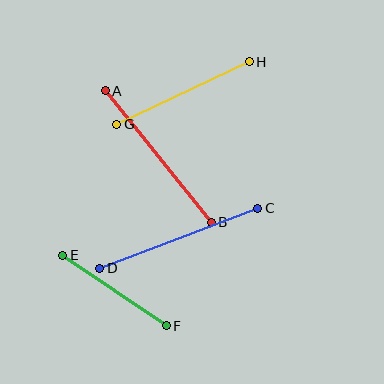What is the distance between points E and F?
The distance is approximately 125 pixels.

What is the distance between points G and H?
The distance is approximately 146 pixels.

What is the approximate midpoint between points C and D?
The midpoint is at approximately (179, 238) pixels.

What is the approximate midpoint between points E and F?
The midpoint is at approximately (115, 290) pixels.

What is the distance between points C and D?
The distance is approximately 169 pixels.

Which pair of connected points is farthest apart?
Points C and D are farthest apart.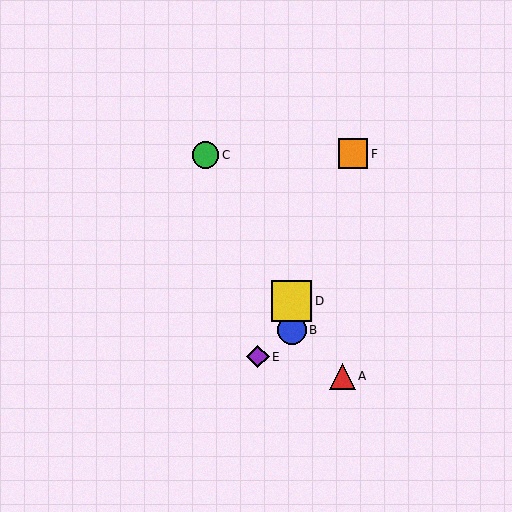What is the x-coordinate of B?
Object B is at x≈292.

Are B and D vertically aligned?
Yes, both are at x≈292.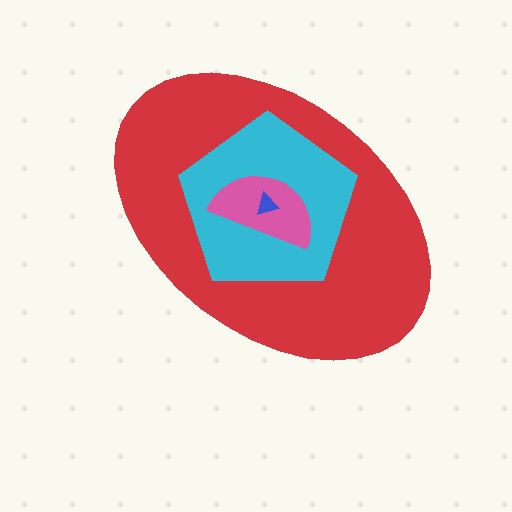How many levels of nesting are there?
4.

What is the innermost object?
The blue triangle.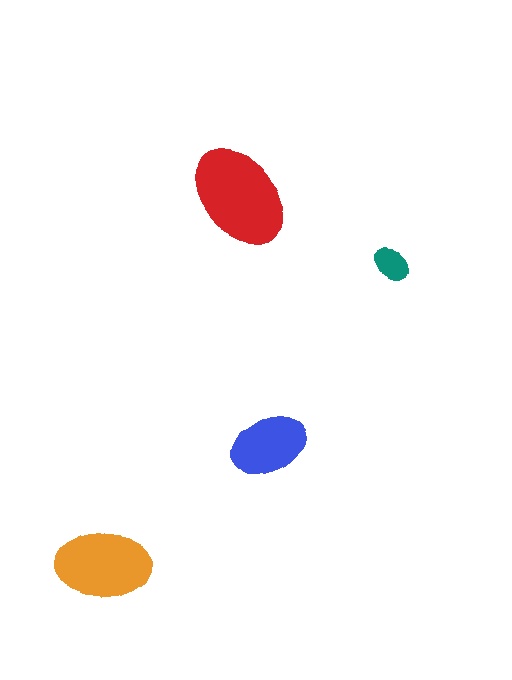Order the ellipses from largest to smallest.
the red one, the orange one, the blue one, the teal one.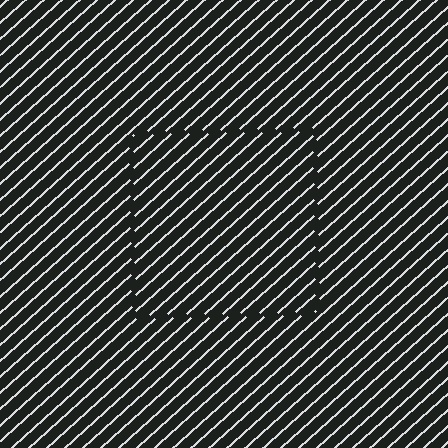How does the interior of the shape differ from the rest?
The interior of the shape contains the same grating, shifted by half a period — the contour is defined by the phase discontinuity where line-ends from the inner and outer gratings abut.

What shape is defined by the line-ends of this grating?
An illusory square. The interior of the shape contains the same grating, shifted by half a period — the contour is defined by the phase discontinuity where line-ends from the inner and outer gratings abut.